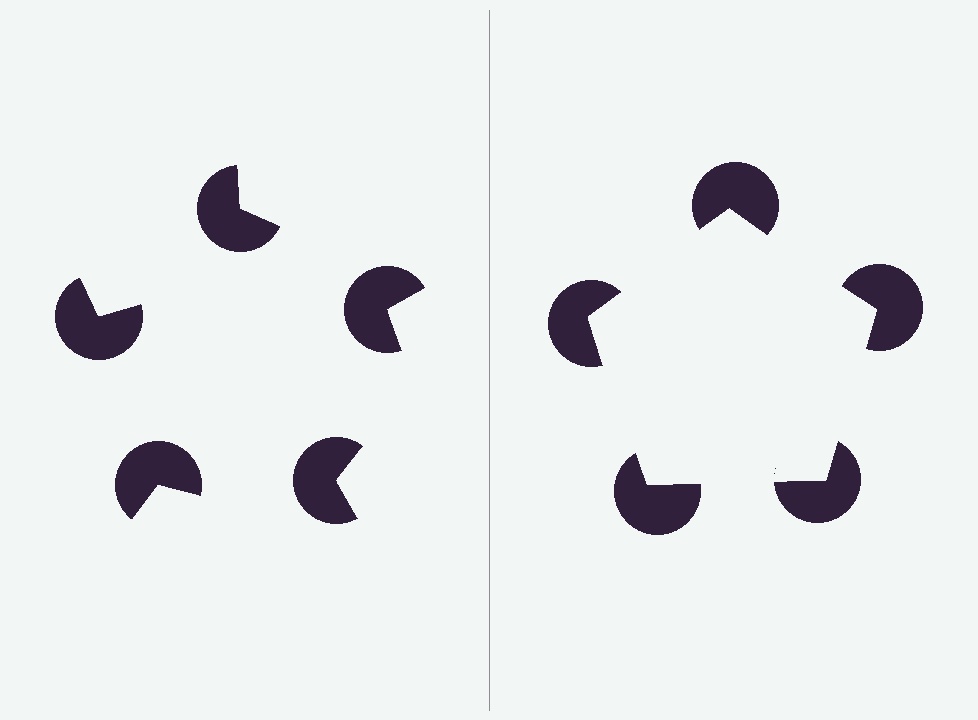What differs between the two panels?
The pac-man discs are positioned identically on both sides; only the wedge orientations differ. On the right they align to a pentagon; on the left they are misaligned.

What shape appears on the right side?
An illusory pentagon.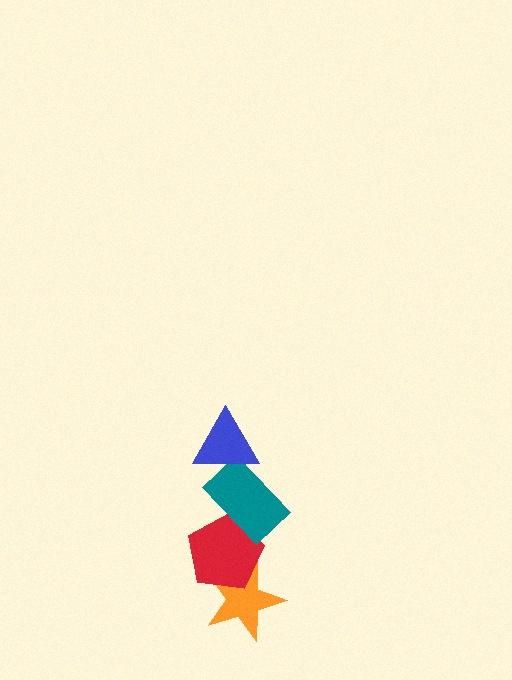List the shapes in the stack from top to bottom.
From top to bottom: the blue triangle, the teal rectangle, the red pentagon, the orange star.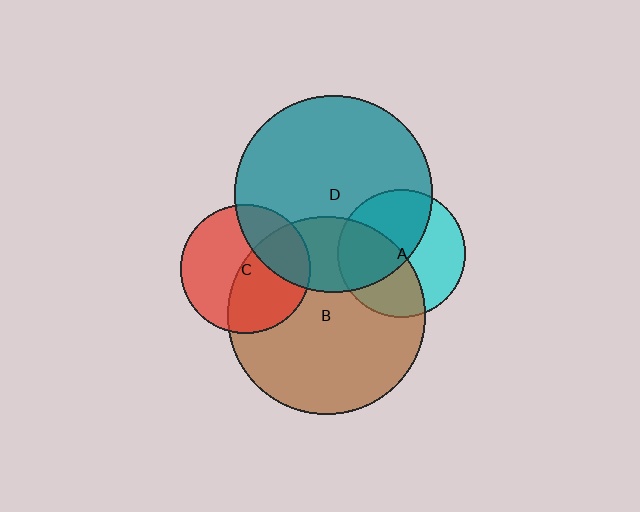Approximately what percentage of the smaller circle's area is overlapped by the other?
Approximately 45%.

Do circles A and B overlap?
Yes.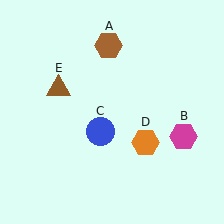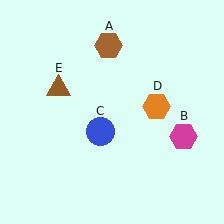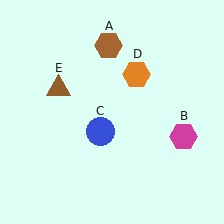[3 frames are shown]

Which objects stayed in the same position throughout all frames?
Brown hexagon (object A) and magenta hexagon (object B) and blue circle (object C) and brown triangle (object E) remained stationary.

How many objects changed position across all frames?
1 object changed position: orange hexagon (object D).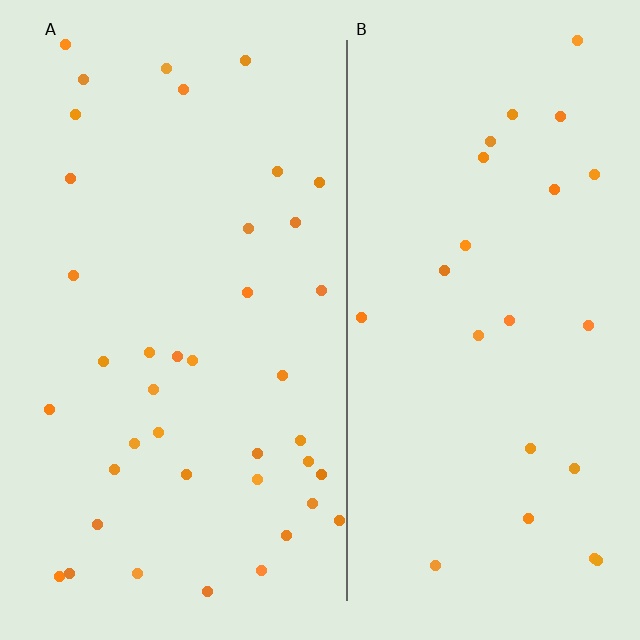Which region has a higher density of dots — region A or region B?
A (the left).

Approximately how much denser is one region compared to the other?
Approximately 1.7× — region A over region B.